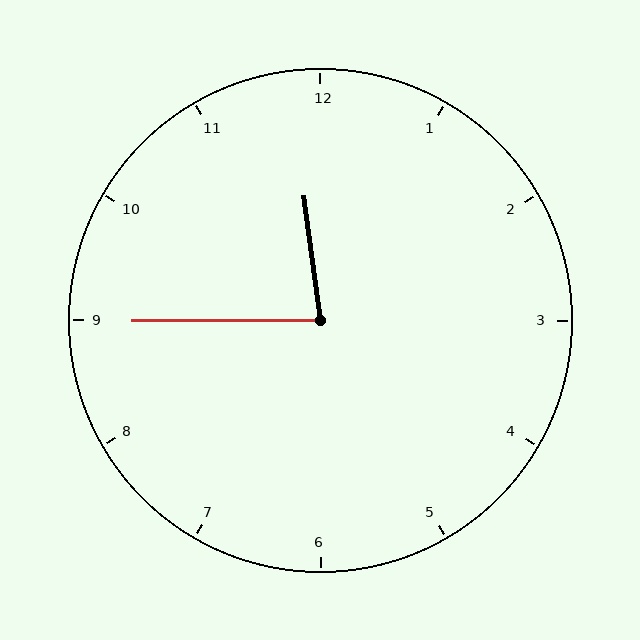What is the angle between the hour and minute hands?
Approximately 82 degrees.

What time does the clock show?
11:45.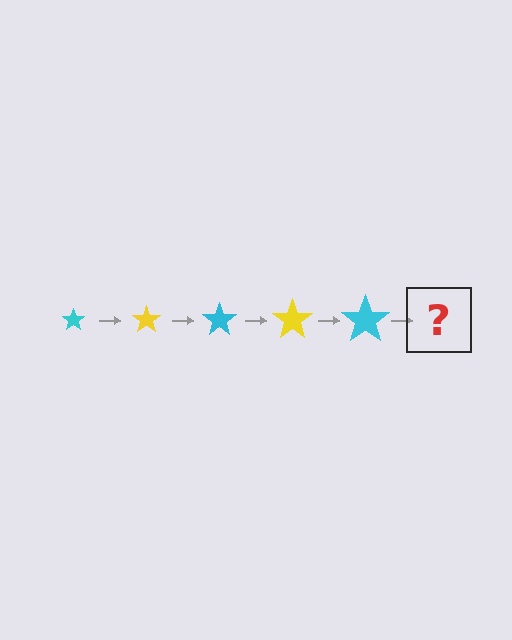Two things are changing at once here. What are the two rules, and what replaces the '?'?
The two rules are that the star grows larger each step and the color cycles through cyan and yellow. The '?' should be a yellow star, larger than the previous one.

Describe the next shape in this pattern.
It should be a yellow star, larger than the previous one.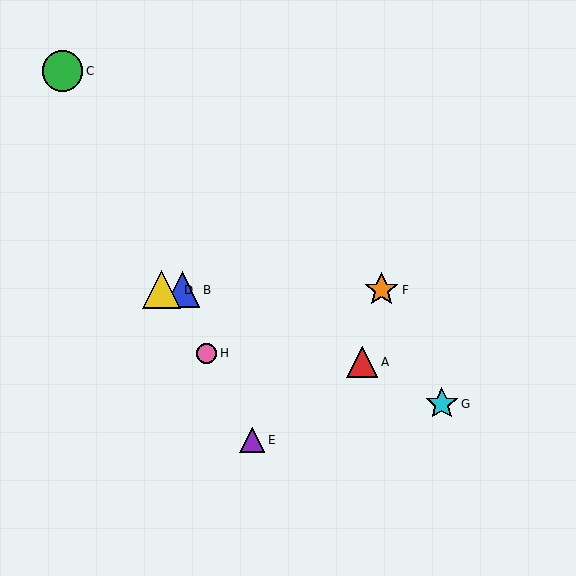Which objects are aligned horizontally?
Objects B, D, F are aligned horizontally.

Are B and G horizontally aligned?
No, B is at y≈290 and G is at y≈404.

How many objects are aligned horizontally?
3 objects (B, D, F) are aligned horizontally.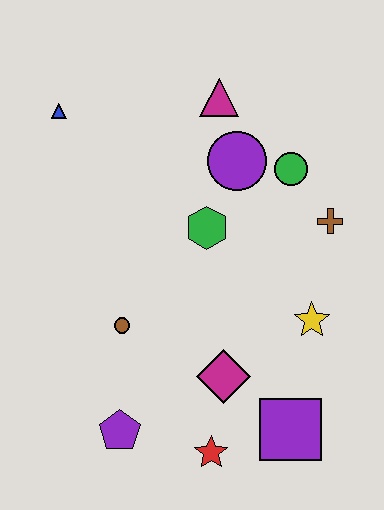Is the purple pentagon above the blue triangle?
No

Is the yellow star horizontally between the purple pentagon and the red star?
No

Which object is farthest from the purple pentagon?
The magenta triangle is farthest from the purple pentagon.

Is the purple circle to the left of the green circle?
Yes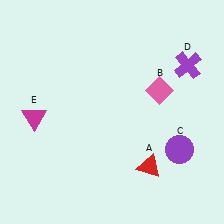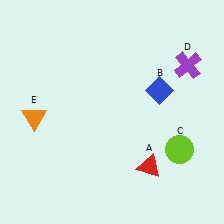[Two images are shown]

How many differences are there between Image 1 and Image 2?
There are 3 differences between the two images.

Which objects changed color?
B changed from pink to blue. C changed from purple to lime. E changed from magenta to orange.